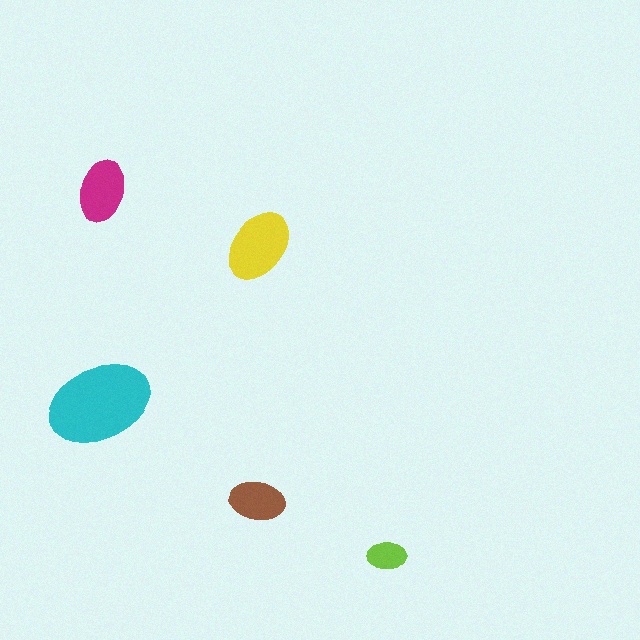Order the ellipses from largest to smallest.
the cyan one, the yellow one, the magenta one, the brown one, the lime one.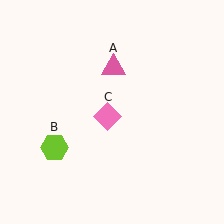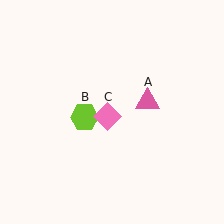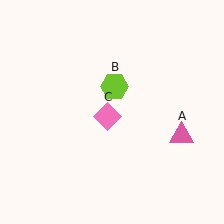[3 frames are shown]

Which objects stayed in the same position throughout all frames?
Pink diamond (object C) remained stationary.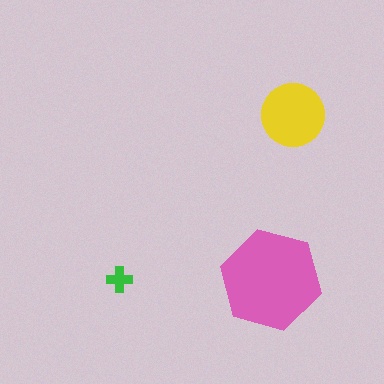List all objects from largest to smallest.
The pink hexagon, the yellow circle, the green cross.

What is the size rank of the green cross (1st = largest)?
3rd.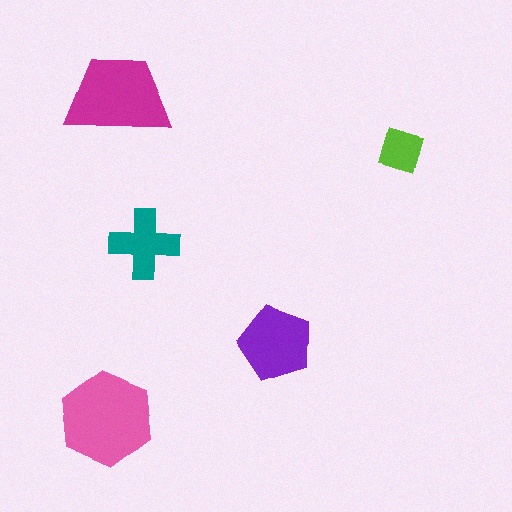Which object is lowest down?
The pink hexagon is bottommost.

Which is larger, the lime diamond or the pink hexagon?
The pink hexagon.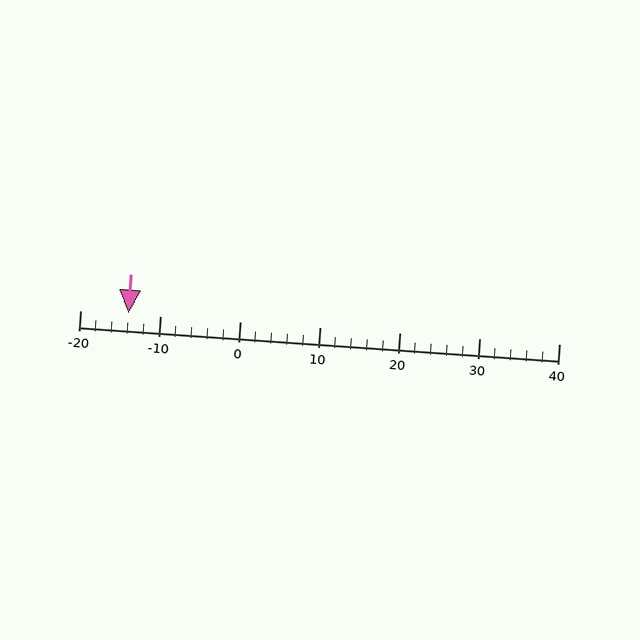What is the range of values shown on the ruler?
The ruler shows values from -20 to 40.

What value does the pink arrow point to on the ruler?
The pink arrow points to approximately -14.